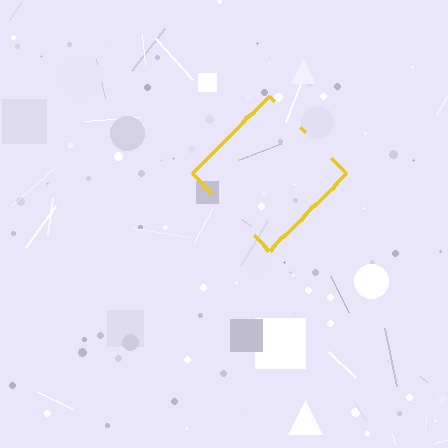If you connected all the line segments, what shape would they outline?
They would outline a diamond.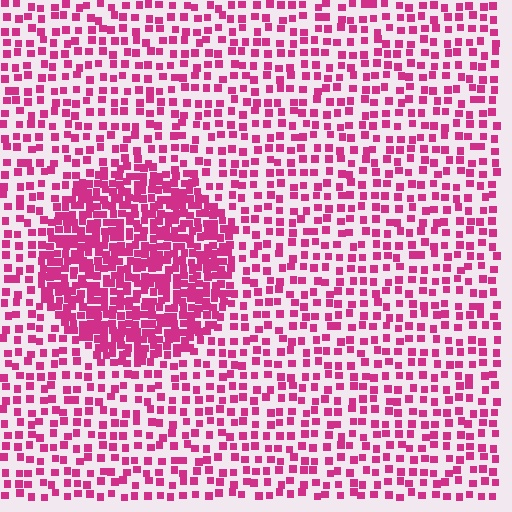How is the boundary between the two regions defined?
The boundary is defined by a change in element density (approximately 2.3x ratio). All elements are the same color, size, and shape.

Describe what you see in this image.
The image contains small magenta elements arranged at two different densities. A circle-shaped region is visible where the elements are more densely packed than the surrounding area.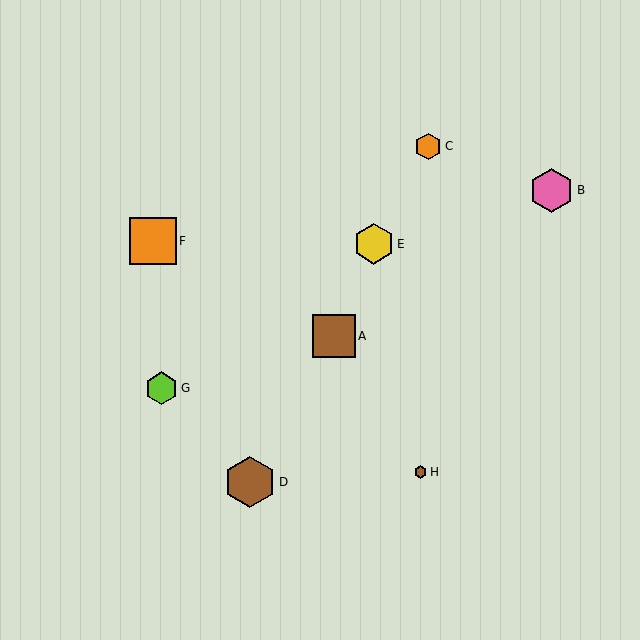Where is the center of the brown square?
The center of the brown square is at (334, 336).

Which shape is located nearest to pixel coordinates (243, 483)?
The brown hexagon (labeled D) at (250, 482) is nearest to that location.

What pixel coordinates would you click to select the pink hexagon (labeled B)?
Click at (552, 190) to select the pink hexagon B.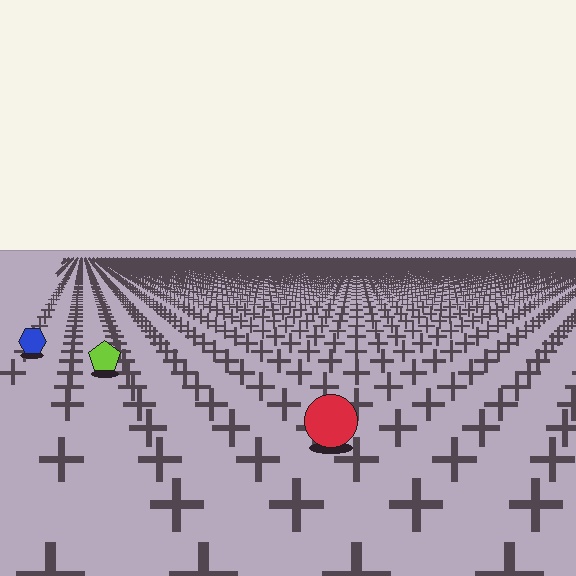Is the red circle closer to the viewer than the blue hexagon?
Yes. The red circle is closer — you can tell from the texture gradient: the ground texture is coarser near it.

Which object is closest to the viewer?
The red circle is closest. The texture marks near it are larger and more spread out.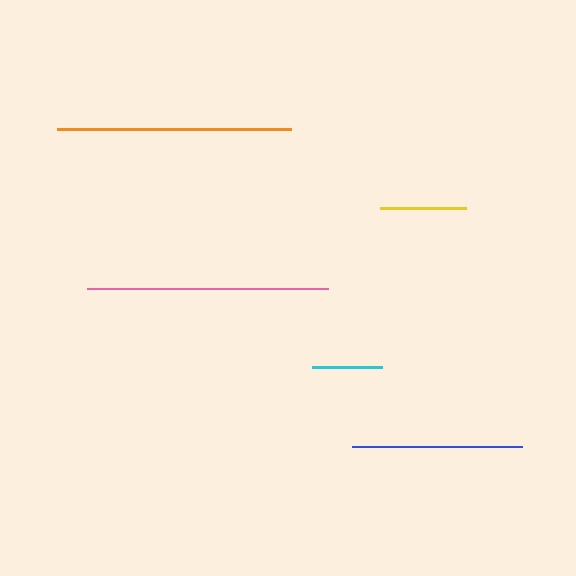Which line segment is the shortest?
The cyan line is the shortest at approximately 70 pixels.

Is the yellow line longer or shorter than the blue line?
The blue line is longer than the yellow line.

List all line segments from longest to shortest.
From longest to shortest: pink, orange, blue, yellow, cyan.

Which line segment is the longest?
The pink line is the longest at approximately 242 pixels.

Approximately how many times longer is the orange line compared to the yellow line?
The orange line is approximately 2.7 times the length of the yellow line.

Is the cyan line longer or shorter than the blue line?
The blue line is longer than the cyan line.